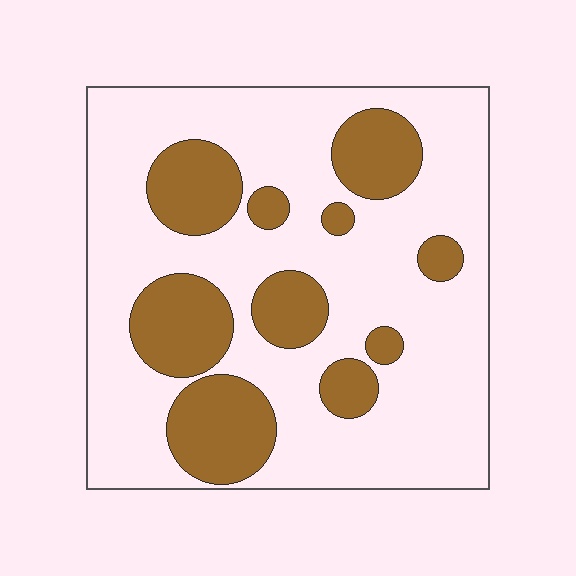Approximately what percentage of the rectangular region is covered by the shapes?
Approximately 30%.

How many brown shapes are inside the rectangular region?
10.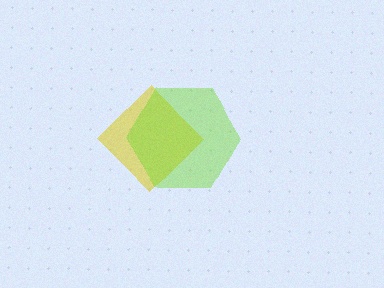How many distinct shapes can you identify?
There are 2 distinct shapes: a yellow diamond, a lime hexagon.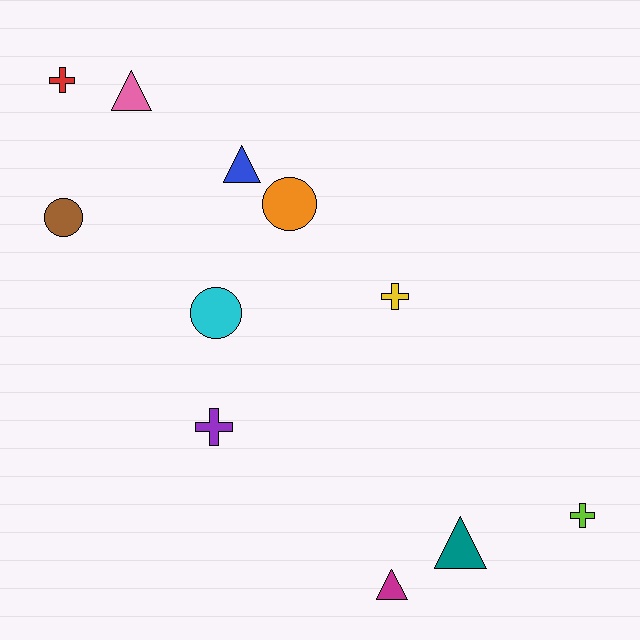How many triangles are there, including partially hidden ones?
There are 4 triangles.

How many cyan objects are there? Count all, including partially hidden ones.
There is 1 cyan object.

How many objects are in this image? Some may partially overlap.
There are 11 objects.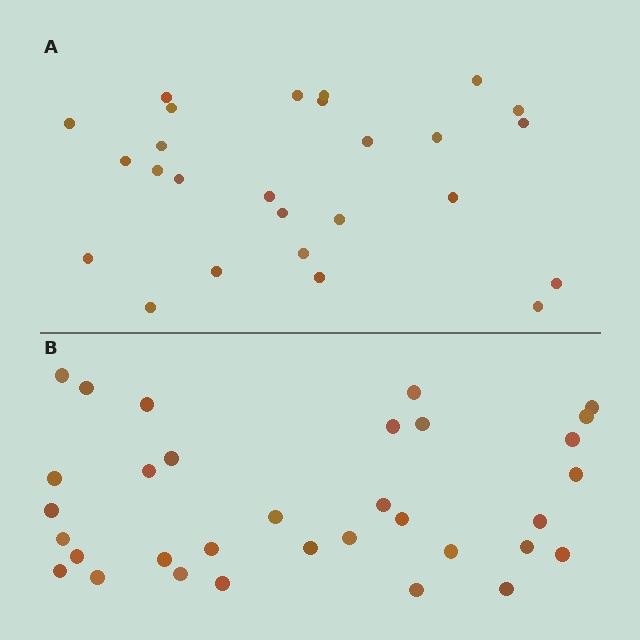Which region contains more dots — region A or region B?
Region B (the bottom region) has more dots.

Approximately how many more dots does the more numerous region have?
Region B has roughly 8 or so more dots than region A.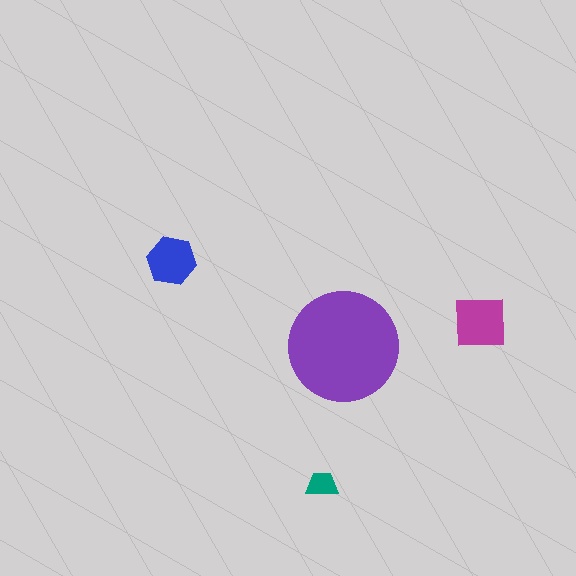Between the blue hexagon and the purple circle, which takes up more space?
The purple circle.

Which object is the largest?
The purple circle.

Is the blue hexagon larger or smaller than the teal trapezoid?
Larger.